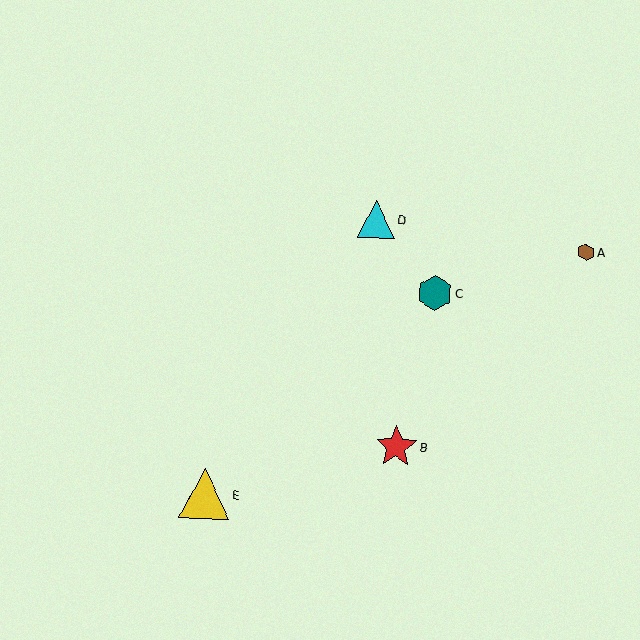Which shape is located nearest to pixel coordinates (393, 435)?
The red star (labeled B) at (396, 447) is nearest to that location.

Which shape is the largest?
The yellow triangle (labeled E) is the largest.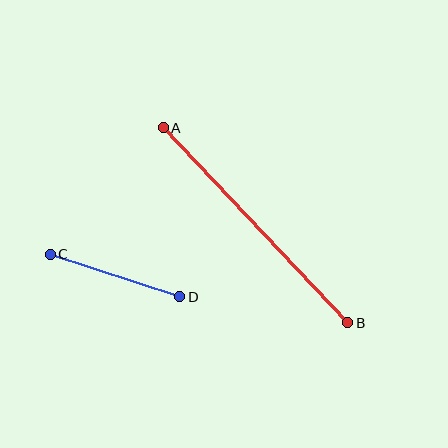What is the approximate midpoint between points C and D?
The midpoint is at approximately (115, 276) pixels.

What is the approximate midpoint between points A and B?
The midpoint is at approximately (256, 225) pixels.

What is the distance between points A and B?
The distance is approximately 269 pixels.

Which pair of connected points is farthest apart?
Points A and B are farthest apart.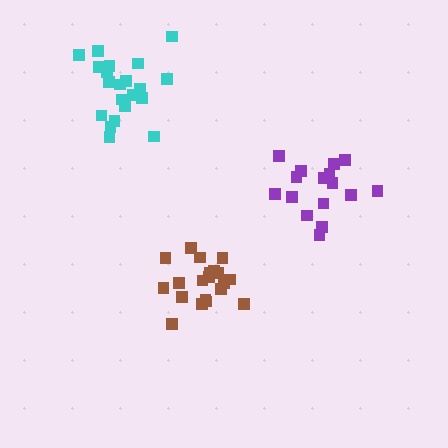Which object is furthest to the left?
The cyan cluster is leftmost.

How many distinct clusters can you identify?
There are 3 distinct clusters.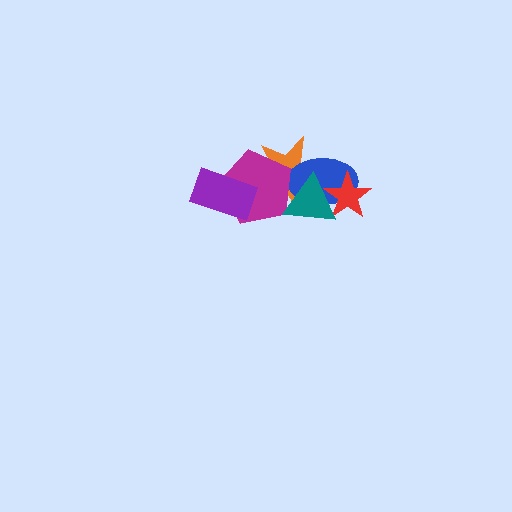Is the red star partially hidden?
Yes, it is partially covered by another shape.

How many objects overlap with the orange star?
3 objects overlap with the orange star.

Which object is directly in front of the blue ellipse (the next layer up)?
The magenta pentagon is directly in front of the blue ellipse.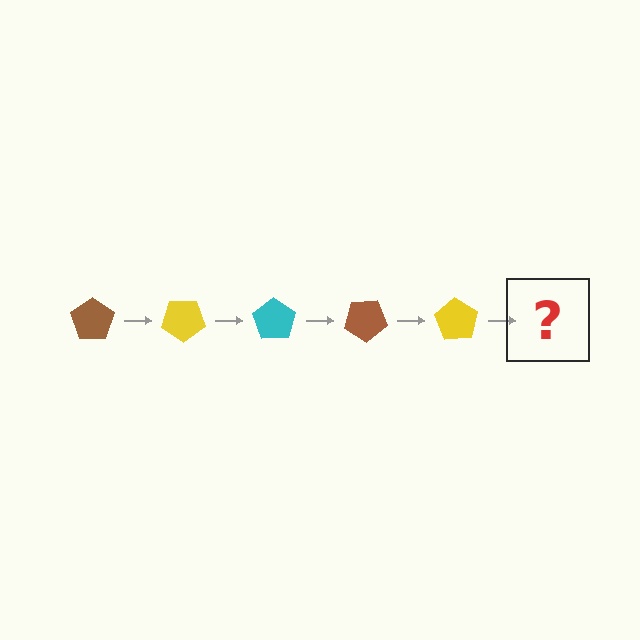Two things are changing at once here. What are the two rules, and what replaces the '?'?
The two rules are that it rotates 35 degrees each step and the color cycles through brown, yellow, and cyan. The '?' should be a cyan pentagon, rotated 175 degrees from the start.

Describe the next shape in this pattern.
It should be a cyan pentagon, rotated 175 degrees from the start.